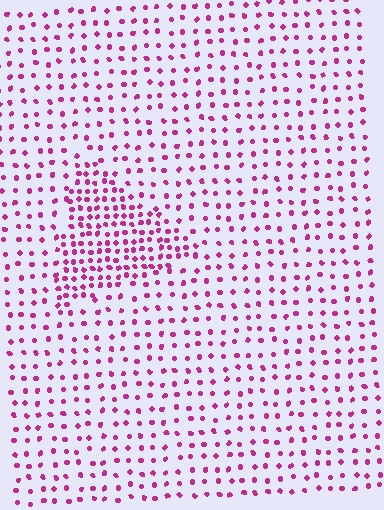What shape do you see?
I see a triangle.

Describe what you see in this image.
The image contains small magenta elements arranged at two different densities. A triangle-shaped region is visible where the elements are more densely packed than the surrounding area.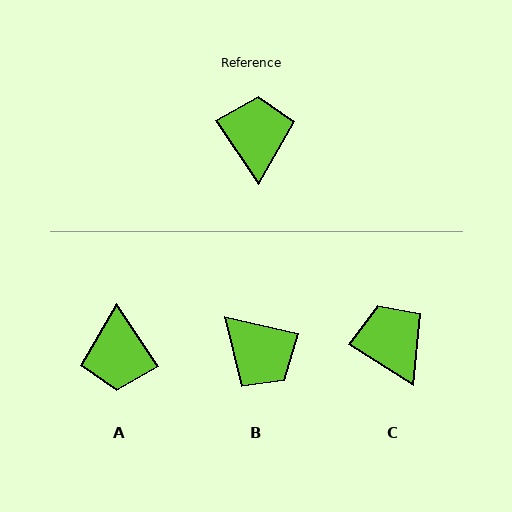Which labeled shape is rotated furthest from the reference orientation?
A, about 179 degrees away.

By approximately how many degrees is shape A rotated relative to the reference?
Approximately 179 degrees counter-clockwise.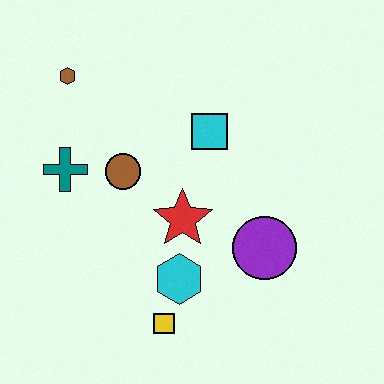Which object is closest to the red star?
The cyan hexagon is closest to the red star.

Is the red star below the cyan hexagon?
No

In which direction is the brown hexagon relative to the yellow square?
The brown hexagon is above the yellow square.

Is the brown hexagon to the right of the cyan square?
No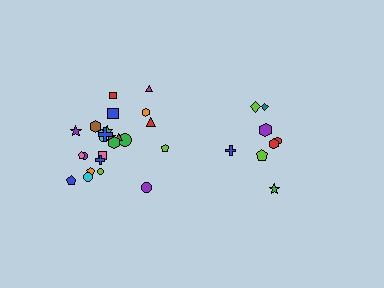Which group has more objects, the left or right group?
The left group.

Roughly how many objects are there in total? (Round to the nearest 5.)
Roughly 35 objects in total.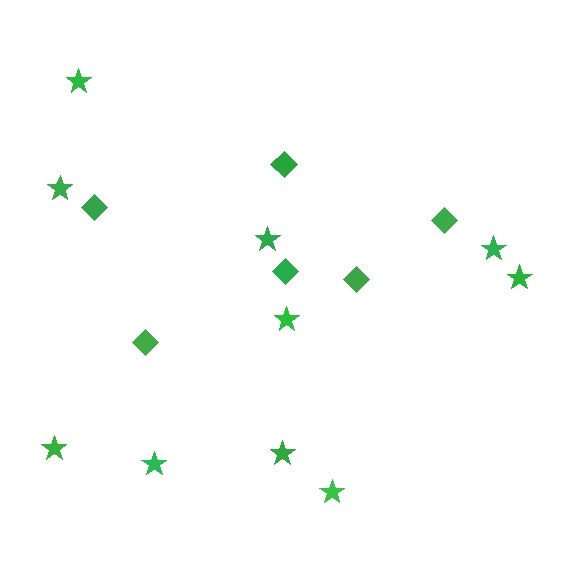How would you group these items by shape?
There are 2 groups: one group of diamonds (6) and one group of stars (10).